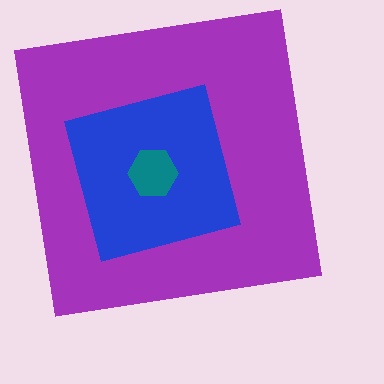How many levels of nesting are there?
3.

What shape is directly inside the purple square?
The blue square.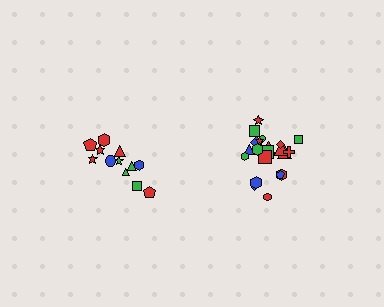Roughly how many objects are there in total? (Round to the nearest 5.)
Roughly 35 objects in total.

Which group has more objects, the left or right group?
The right group.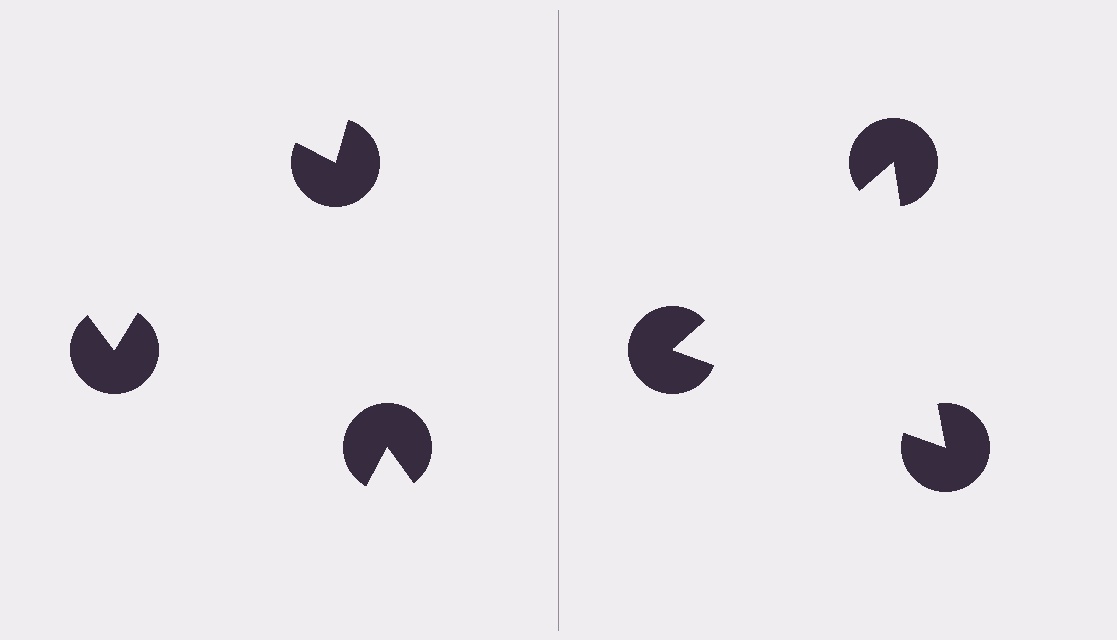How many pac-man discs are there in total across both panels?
6 — 3 on each side.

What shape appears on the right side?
An illusory triangle.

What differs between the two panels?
The pac-man discs are positioned identically on both sides; only the wedge orientations differ. On the right they align to a triangle; on the left they are misaligned.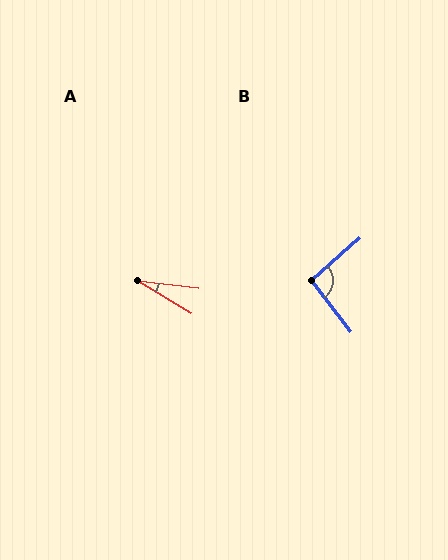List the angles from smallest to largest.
A (25°), B (94°).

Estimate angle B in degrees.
Approximately 94 degrees.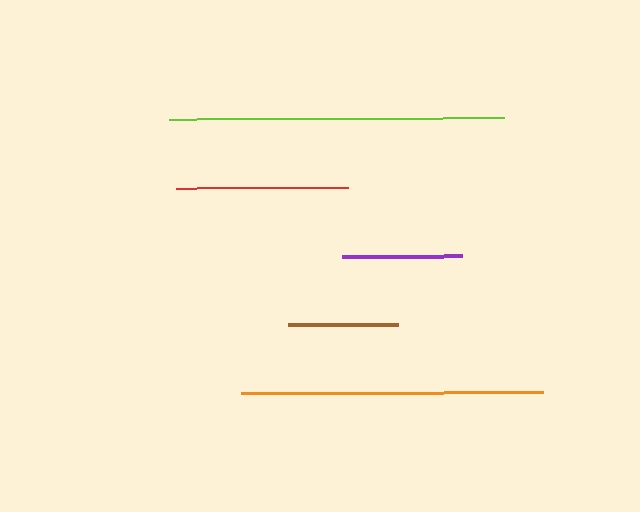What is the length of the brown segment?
The brown segment is approximately 110 pixels long.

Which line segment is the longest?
The lime line is the longest at approximately 335 pixels.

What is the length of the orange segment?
The orange segment is approximately 302 pixels long.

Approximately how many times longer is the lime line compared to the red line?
The lime line is approximately 1.9 times the length of the red line.